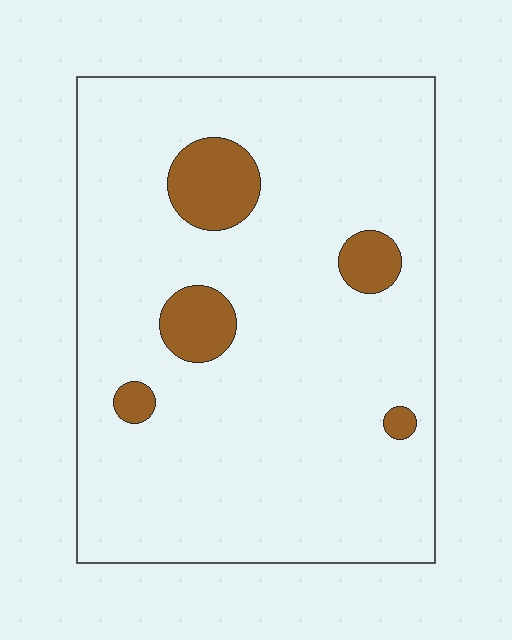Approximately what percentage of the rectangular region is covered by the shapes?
Approximately 10%.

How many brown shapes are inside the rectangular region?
5.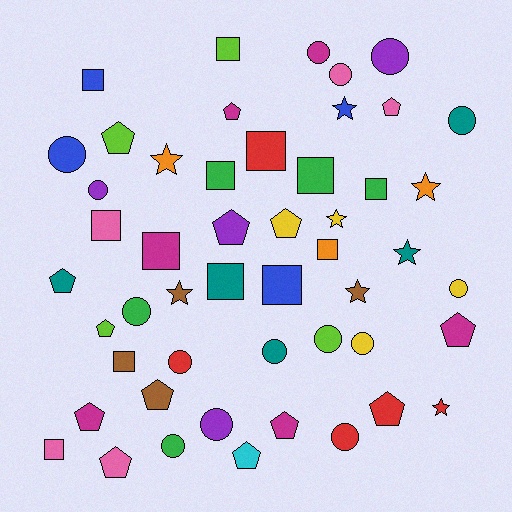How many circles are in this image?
There are 15 circles.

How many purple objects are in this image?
There are 4 purple objects.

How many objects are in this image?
There are 50 objects.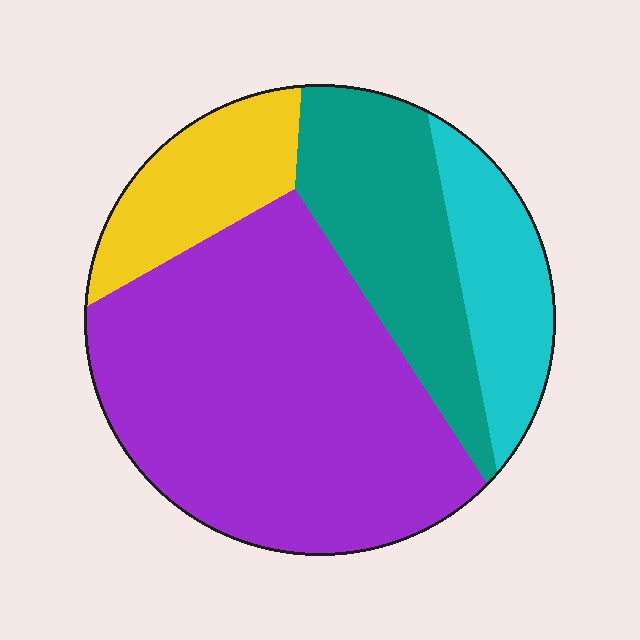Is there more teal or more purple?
Purple.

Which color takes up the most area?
Purple, at roughly 50%.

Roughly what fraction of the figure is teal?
Teal covers about 20% of the figure.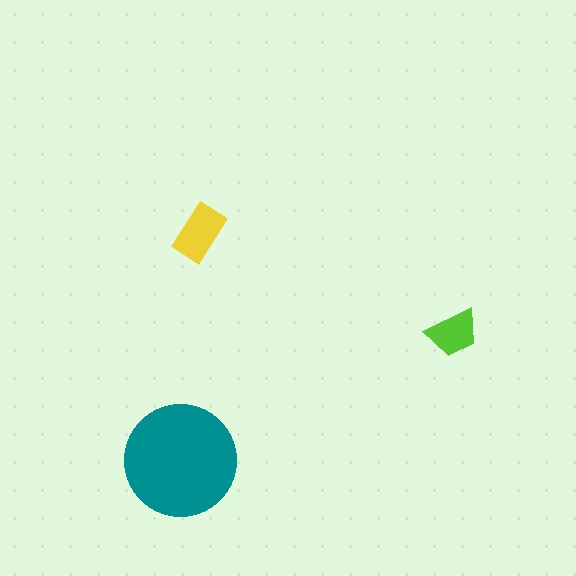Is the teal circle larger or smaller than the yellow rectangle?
Larger.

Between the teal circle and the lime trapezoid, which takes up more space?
The teal circle.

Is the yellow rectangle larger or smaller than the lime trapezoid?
Larger.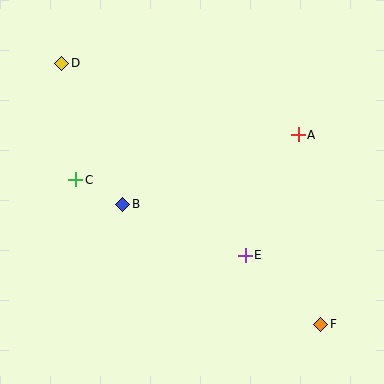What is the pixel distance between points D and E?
The distance between D and E is 265 pixels.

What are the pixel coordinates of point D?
Point D is at (62, 63).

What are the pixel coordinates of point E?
Point E is at (245, 255).